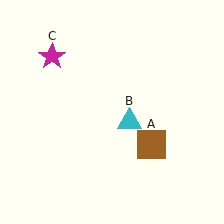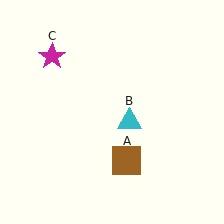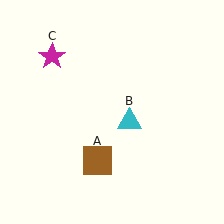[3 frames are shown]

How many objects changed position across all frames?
1 object changed position: brown square (object A).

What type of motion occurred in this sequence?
The brown square (object A) rotated clockwise around the center of the scene.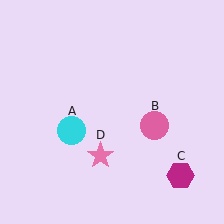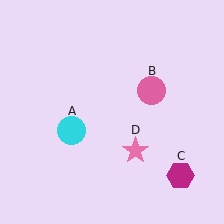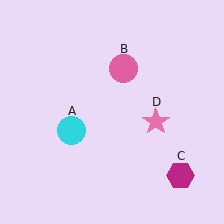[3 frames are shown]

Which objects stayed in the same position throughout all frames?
Cyan circle (object A) and magenta hexagon (object C) remained stationary.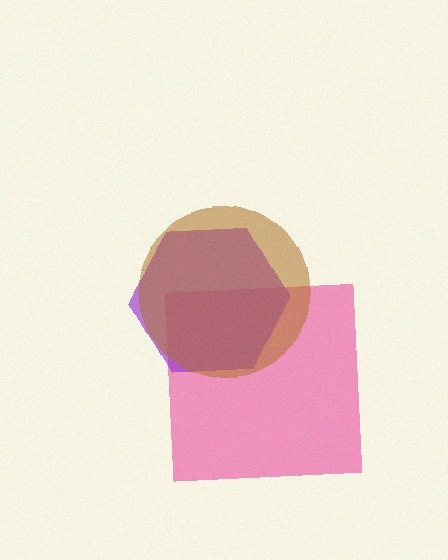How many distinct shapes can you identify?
There are 3 distinct shapes: a pink square, a purple hexagon, a brown circle.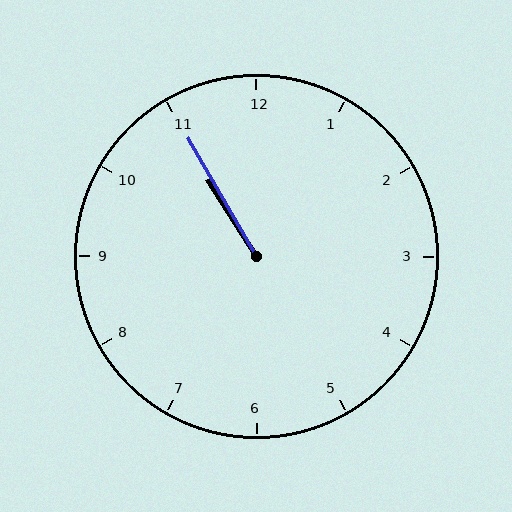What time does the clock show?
10:55.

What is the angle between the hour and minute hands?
Approximately 2 degrees.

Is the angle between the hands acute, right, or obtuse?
It is acute.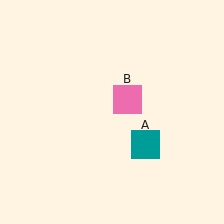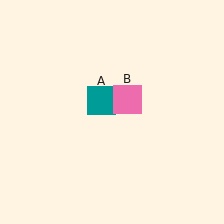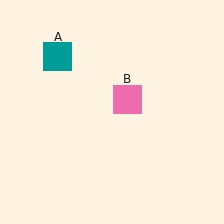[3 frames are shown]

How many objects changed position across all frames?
1 object changed position: teal square (object A).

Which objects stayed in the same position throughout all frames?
Pink square (object B) remained stationary.